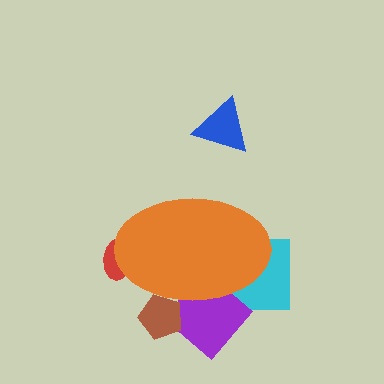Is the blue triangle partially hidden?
No, the blue triangle is fully visible.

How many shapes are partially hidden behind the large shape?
4 shapes are partially hidden.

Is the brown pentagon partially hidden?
Yes, the brown pentagon is partially hidden behind the orange ellipse.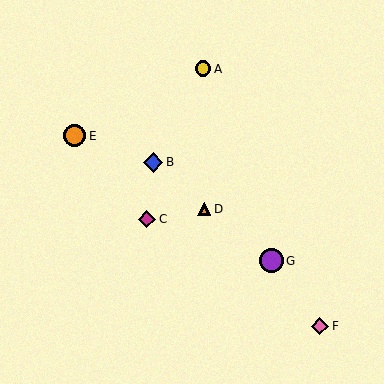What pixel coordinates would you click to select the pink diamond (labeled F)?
Click at (320, 326) to select the pink diamond F.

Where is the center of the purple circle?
The center of the purple circle is at (271, 261).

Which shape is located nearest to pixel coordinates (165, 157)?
The blue diamond (labeled B) at (153, 162) is nearest to that location.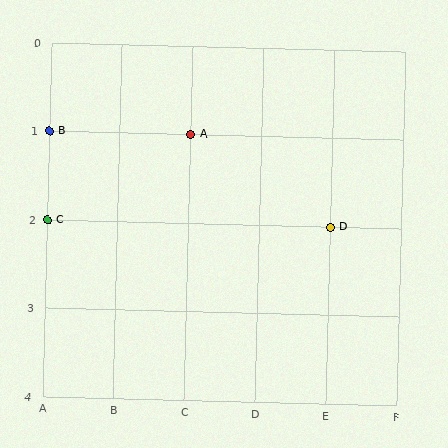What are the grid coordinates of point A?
Point A is at grid coordinates (C, 1).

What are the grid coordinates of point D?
Point D is at grid coordinates (E, 2).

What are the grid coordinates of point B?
Point B is at grid coordinates (A, 1).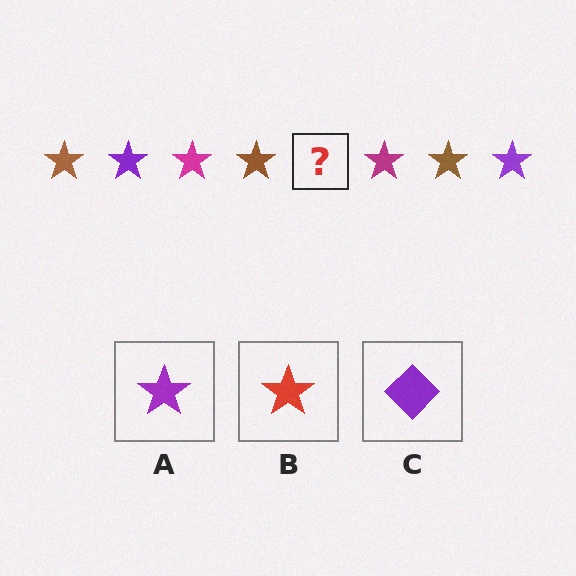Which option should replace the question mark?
Option A.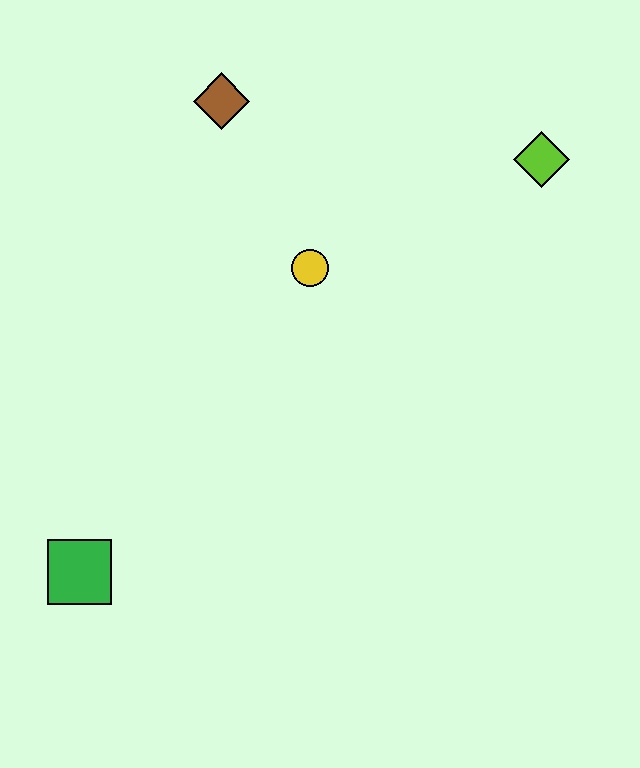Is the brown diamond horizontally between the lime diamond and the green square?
Yes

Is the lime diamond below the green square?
No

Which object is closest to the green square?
The yellow circle is closest to the green square.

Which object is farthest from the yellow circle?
The green square is farthest from the yellow circle.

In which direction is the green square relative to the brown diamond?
The green square is below the brown diamond.